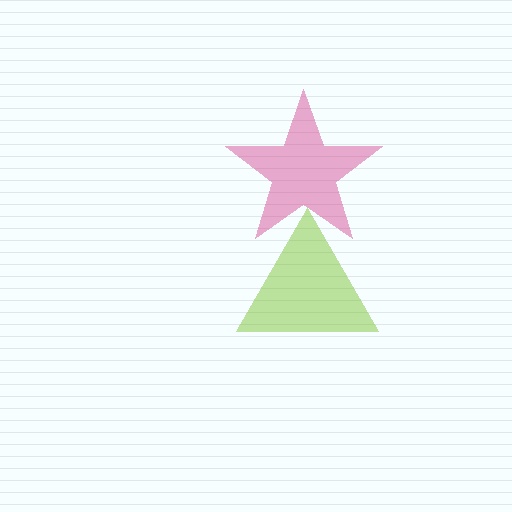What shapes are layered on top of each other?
The layered shapes are: a magenta star, a lime triangle.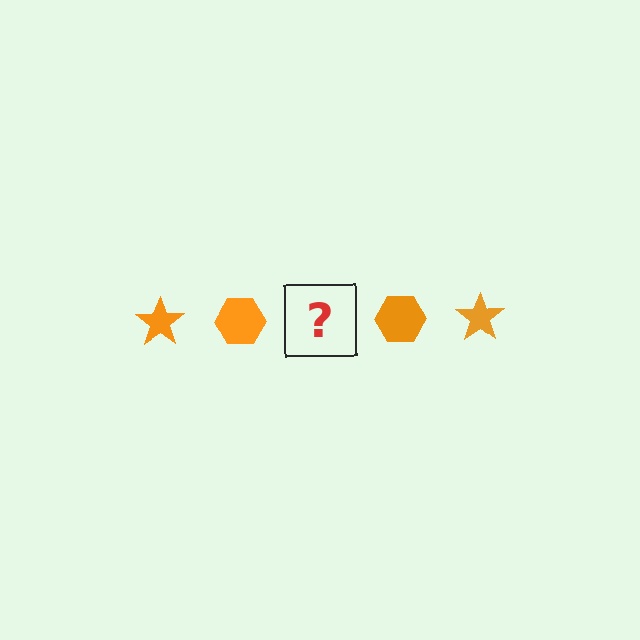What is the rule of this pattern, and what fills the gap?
The rule is that the pattern cycles through star, hexagon shapes in orange. The gap should be filled with an orange star.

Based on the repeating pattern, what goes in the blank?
The blank should be an orange star.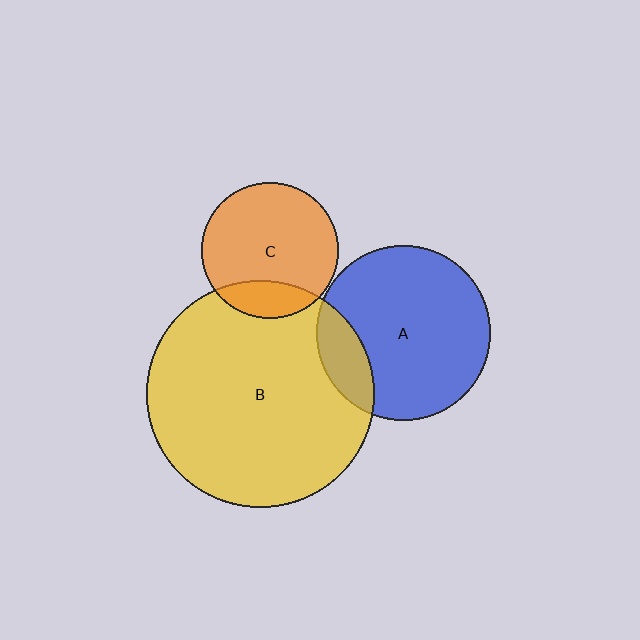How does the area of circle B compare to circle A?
Approximately 1.7 times.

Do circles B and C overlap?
Yes.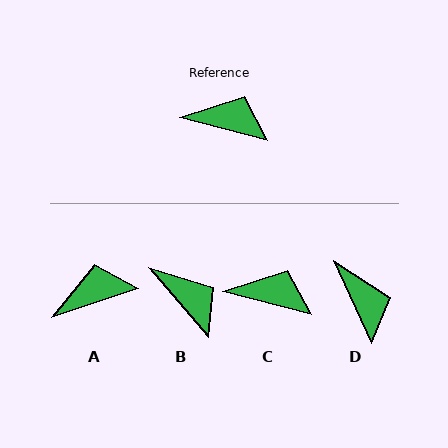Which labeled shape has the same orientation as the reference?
C.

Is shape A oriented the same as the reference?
No, it is off by about 33 degrees.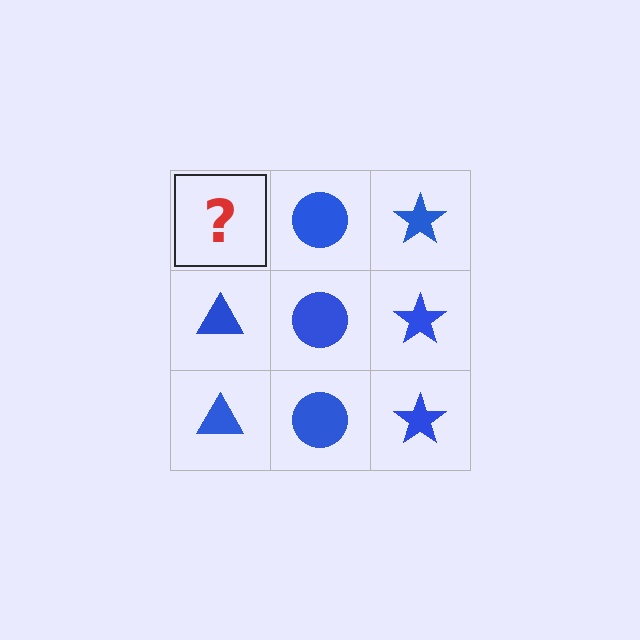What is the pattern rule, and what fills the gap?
The rule is that each column has a consistent shape. The gap should be filled with a blue triangle.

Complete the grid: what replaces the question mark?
The question mark should be replaced with a blue triangle.